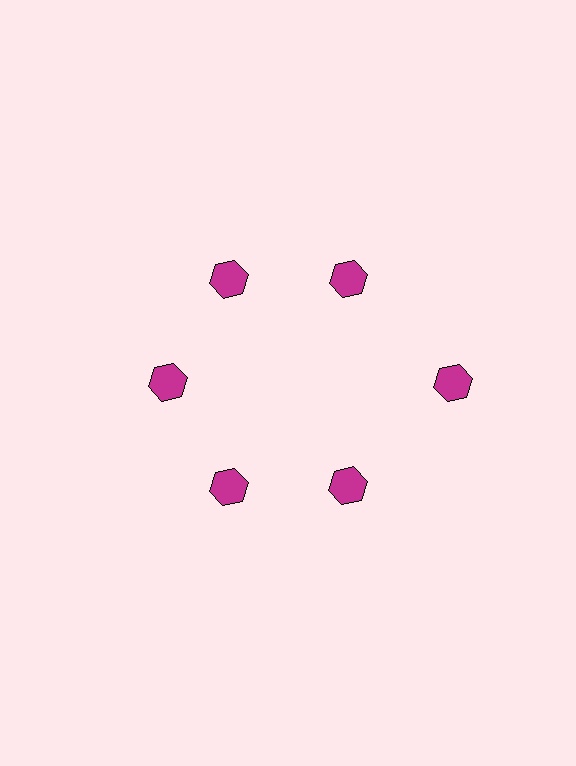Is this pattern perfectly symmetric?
No. The 6 magenta hexagons are arranged in a ring, but one element near the 3 o'clock position is pushed outward from the center, breaking the 6-fold rotational symmetry.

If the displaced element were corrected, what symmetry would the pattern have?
It would have 6-fold rotational symmetry — the pattern would map onto itself every 60 degrees.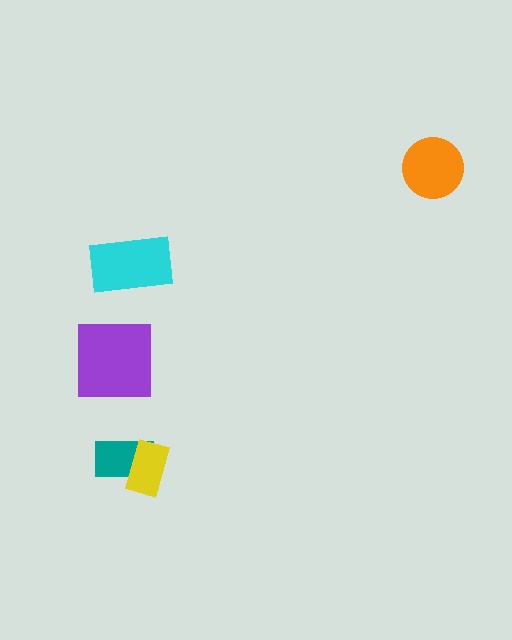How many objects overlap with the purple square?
0 objects overlap with the purple square.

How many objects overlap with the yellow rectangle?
1 object overlaps with the yellow rectangle.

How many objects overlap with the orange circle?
0 objects overlap with the orange circle.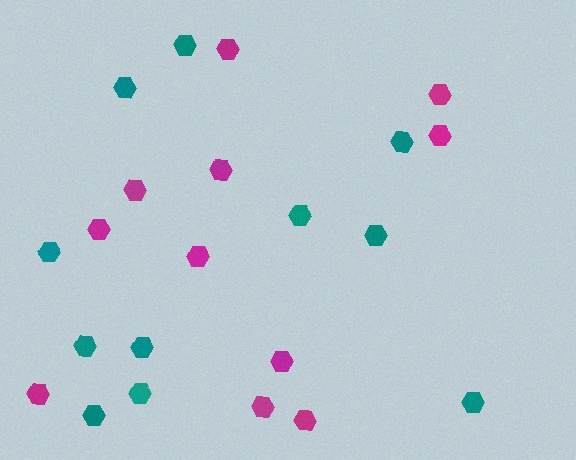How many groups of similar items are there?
There are 2 groups: one group of teal hexagons (11) and one group of magenta hexagons (11).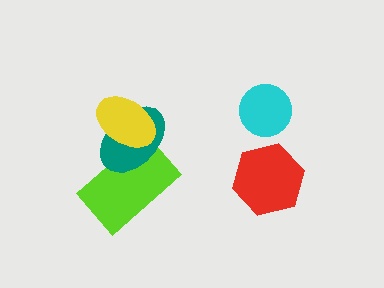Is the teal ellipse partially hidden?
Yes, it is partially covered by another shape.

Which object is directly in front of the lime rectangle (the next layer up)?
The teal ellipse is directly in front of the lime rectangle.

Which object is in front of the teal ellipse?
The yellow ellipse is in front of the teal ellipse.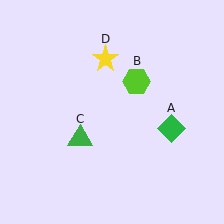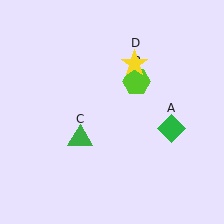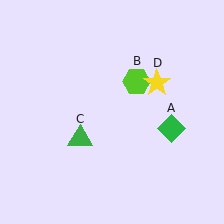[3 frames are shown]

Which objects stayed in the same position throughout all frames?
Green diamond (object A) and lime hexagon (object B) and green triangle (object C) remained stationary.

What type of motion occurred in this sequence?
The yellow star (object D) rotated clockwise around the center of the scene.